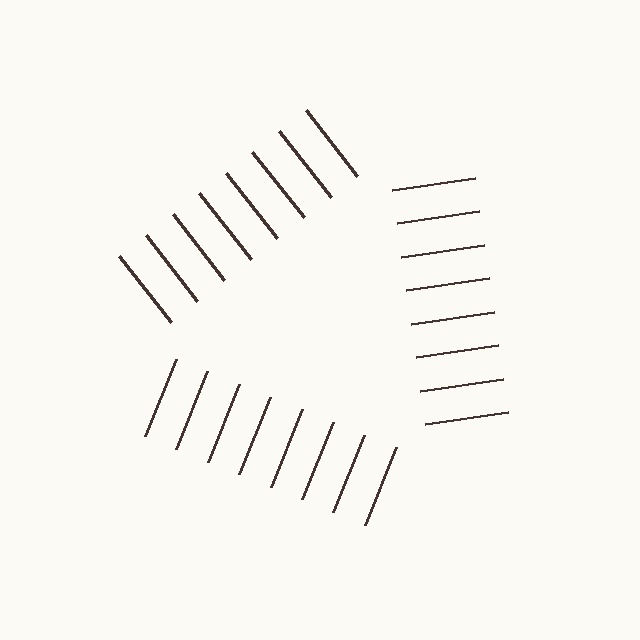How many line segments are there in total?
24 — 8 along each of the 3 edges.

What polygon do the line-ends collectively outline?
An illusory triangle — the line segments terminate on its edges but no continuous stroke is drawn.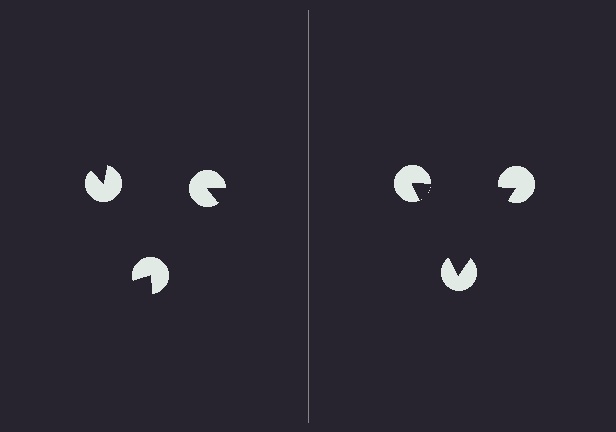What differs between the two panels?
The pac-man discs are positioned identically on both sides; only the wedge orientations differ. On the right they align to a triangle; on the left they are misaligned.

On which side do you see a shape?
An illusory triangle appears on the right side. On the left side the wedge cuts are rotated, so no coherent shape forms.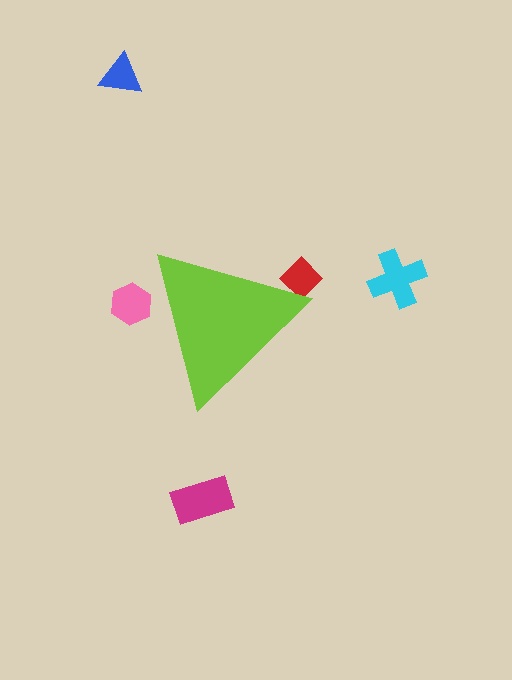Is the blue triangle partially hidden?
No, the blue triangle is fully visible.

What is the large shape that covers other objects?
A lime triangle.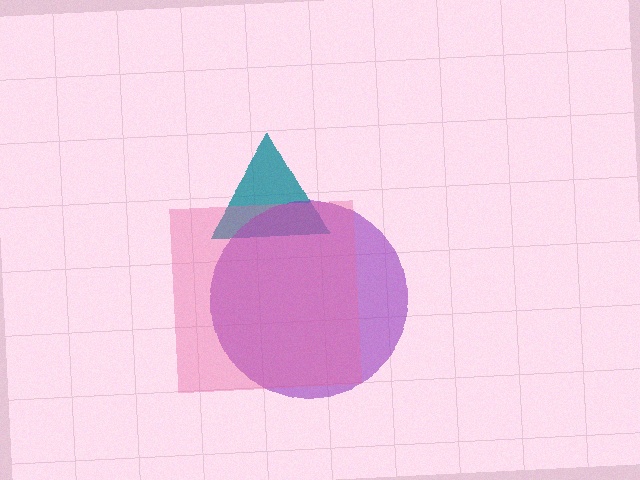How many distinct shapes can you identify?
There are 3 distinct shapes: a teal triangle, a purple circle, a pink square.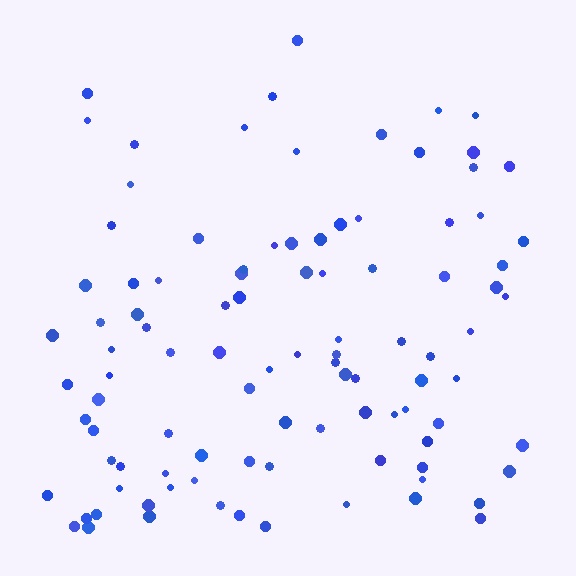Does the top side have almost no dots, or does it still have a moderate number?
Still a moderate number, just noticeably fewer than the bottom.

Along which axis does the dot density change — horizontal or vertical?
Vertical.